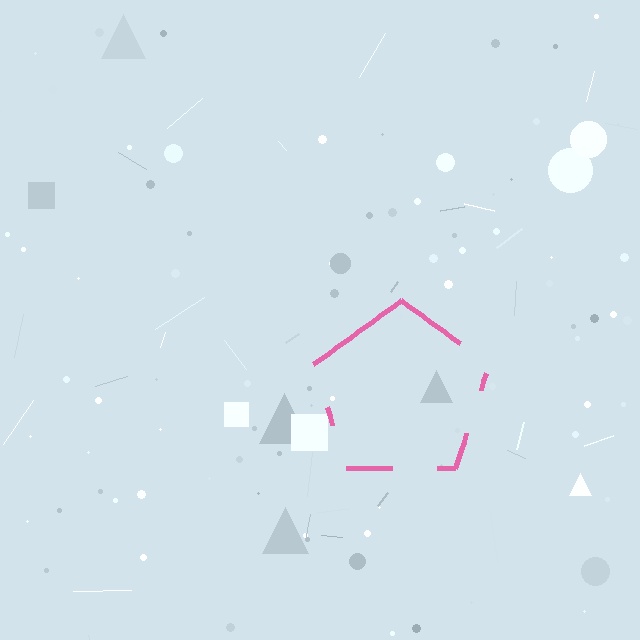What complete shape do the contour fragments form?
The contour fragments form a pentagon.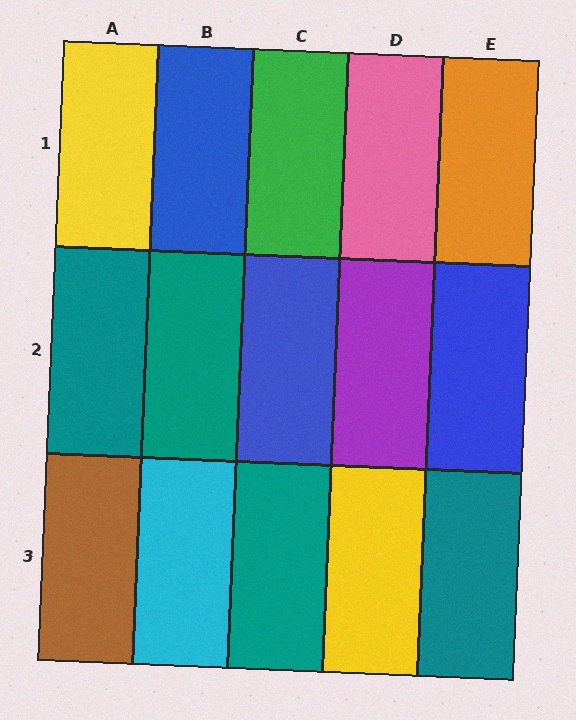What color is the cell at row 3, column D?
Yellow.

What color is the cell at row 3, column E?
Teal.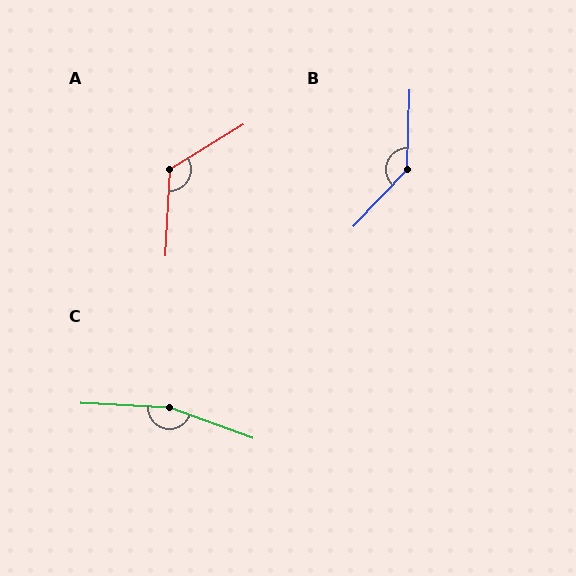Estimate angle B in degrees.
Approximately 139 degrees.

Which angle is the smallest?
A, at approximately 124 degrees.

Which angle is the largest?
C, at approximately 163 degrees.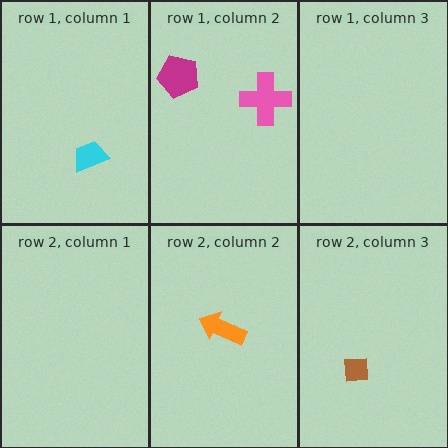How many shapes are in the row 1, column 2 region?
2.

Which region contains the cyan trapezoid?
The row 1, column 1 region.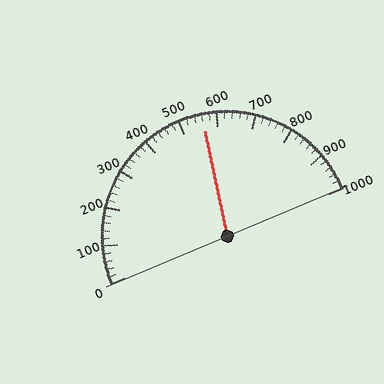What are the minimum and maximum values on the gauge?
The gauge ranges from 0 to 1000.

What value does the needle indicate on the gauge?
The needle indicates approximately 560.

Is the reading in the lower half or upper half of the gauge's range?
The reading is in the upper half of the range (0 to 1000).